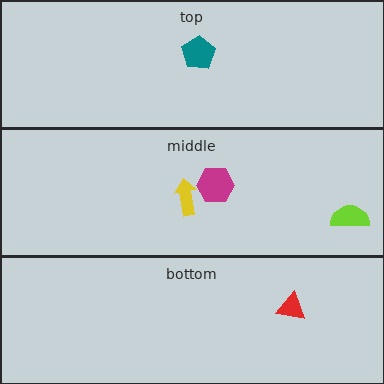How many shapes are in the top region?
1.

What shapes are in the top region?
The teal pentagon.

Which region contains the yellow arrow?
The middle region.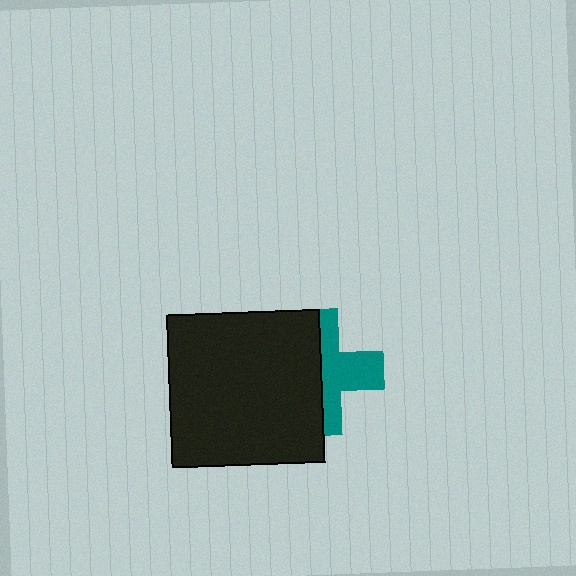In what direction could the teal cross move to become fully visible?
The teal cross could move right. That would shift it out from behind the black square entirely.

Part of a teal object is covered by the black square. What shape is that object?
It is a cross.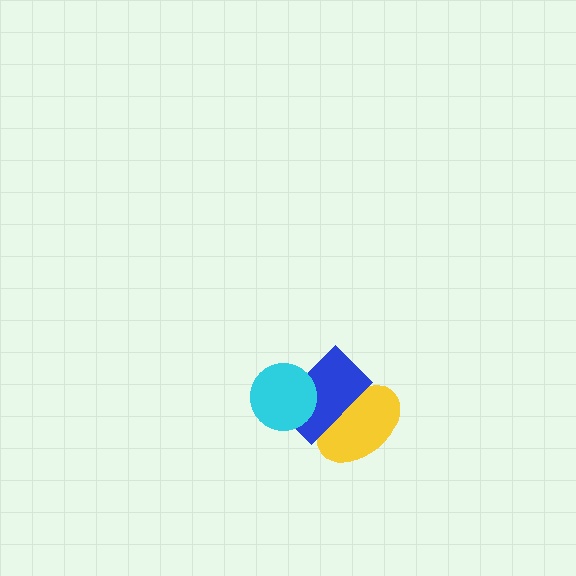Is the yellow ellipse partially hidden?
Yes, it is partially covered by another shape.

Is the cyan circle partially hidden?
No, no other shape covers it.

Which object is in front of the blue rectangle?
The cyan circle is in front of the blue rectangle.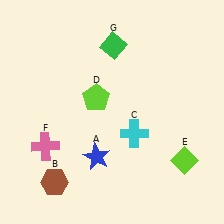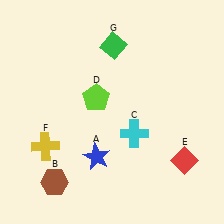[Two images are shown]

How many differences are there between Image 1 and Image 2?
There are 2 differences between the two images.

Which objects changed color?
E changed from lime to red. F changed from pink to yellow.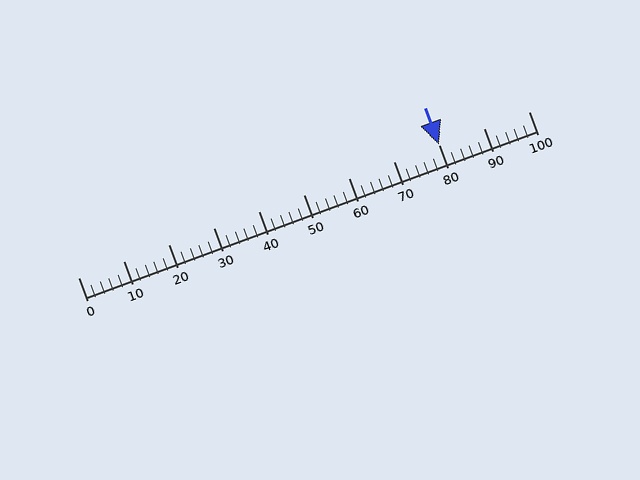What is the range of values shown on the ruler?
The ruler shows values from 0 to 100.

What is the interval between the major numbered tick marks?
The major tick marks are spaced 10 units apart.